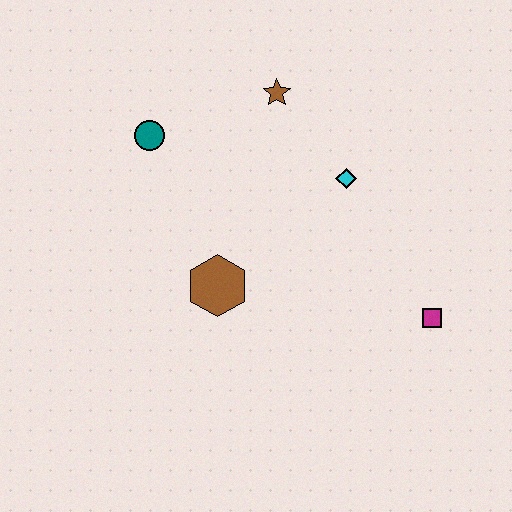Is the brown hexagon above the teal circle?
No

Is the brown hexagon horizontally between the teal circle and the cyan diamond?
Yes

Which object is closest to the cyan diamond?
The brown star is closest to the cyan diamond.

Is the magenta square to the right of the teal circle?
Yes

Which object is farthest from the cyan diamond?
The teal circle is farthest from the cyan diamond.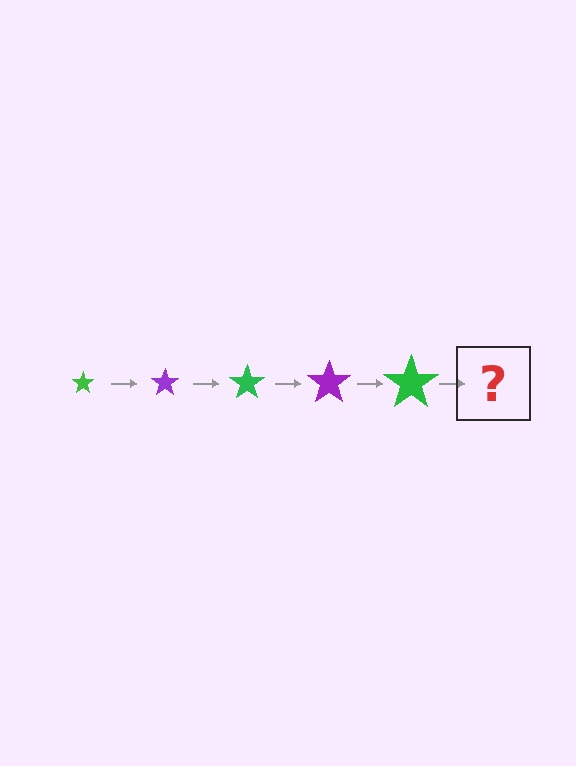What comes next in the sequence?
The next element should be a purple star, larger than the previous one.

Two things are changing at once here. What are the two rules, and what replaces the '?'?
The two rules are that the star grows larger each step and the color cycles through green and purple. The '?' should be a purple star, larger than the previous one.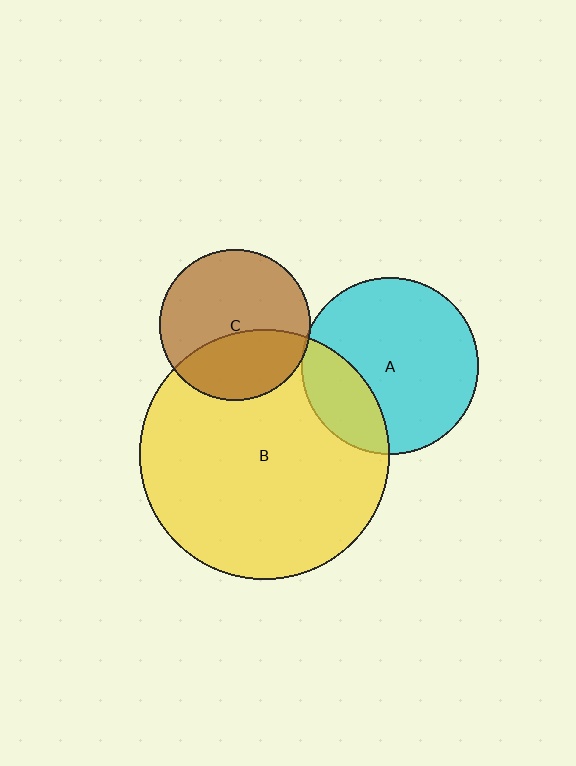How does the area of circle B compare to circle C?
Approximately 2.8 times.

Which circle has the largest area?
Circle B (yellow).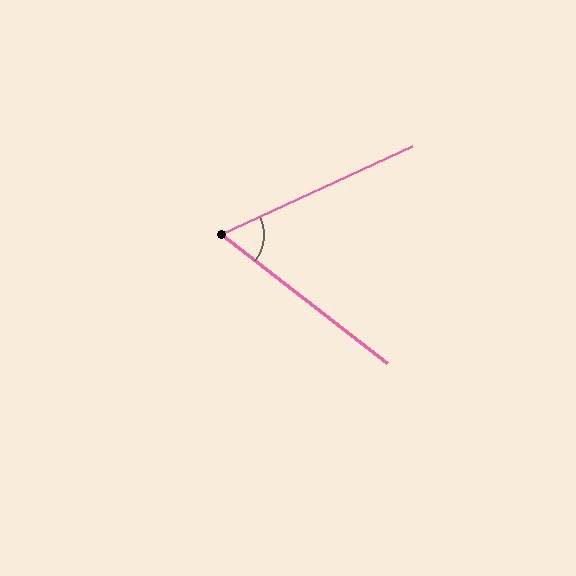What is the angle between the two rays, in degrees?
Approximately 63 degrees.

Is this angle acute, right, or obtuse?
It is acute.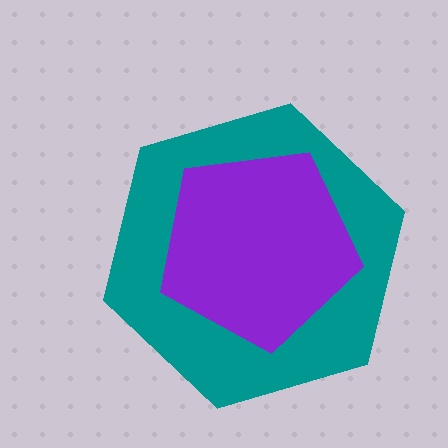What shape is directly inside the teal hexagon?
The purple pentagon.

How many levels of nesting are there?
2.